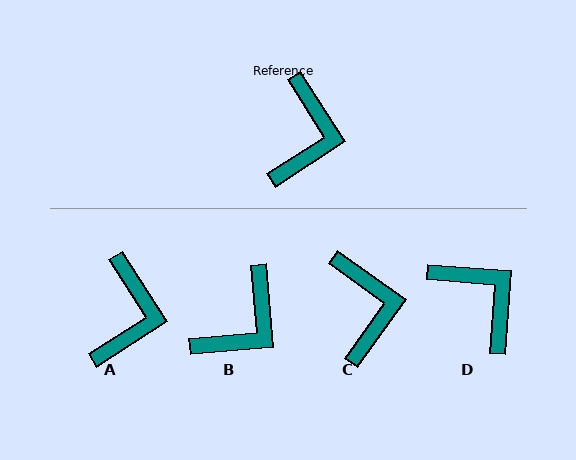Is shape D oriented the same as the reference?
No, it is off by about 53 degrees.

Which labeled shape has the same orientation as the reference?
A.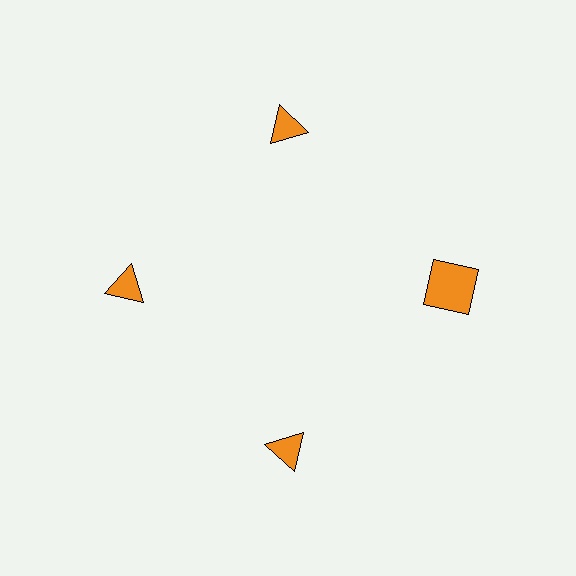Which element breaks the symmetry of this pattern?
The orange square at roughly the 3 o'clock position breaks the symmetry. All other shapes are orange triangles.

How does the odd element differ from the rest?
It has a different shape: square instead of triangle.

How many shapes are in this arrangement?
There are 4 shapes arranged in a ring pattern.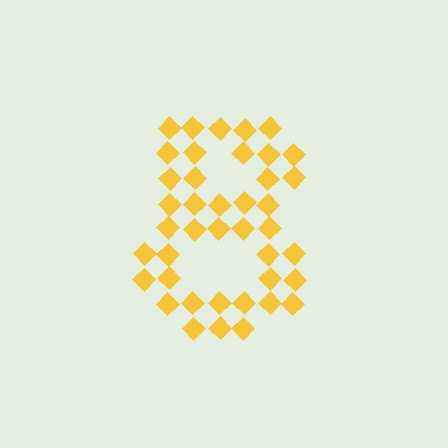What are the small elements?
The small elements are diamonds.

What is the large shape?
The large shape is the digit 8.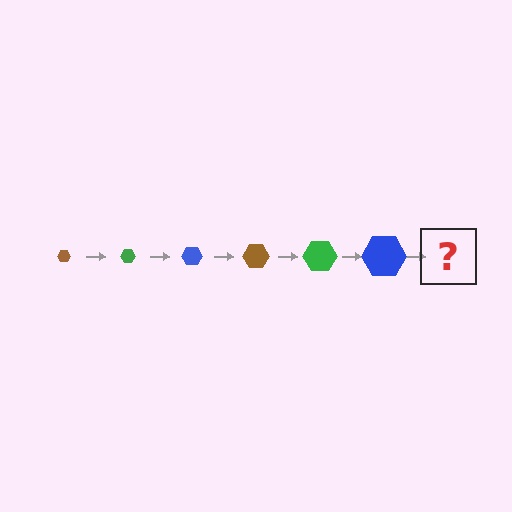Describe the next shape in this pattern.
It should be a brown hexagon, larger than the previous one.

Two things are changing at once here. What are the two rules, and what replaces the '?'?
The two rules are that the hexagon grows larger each step and the color cycles through brown, green, and blue. The '?' should be a brown hexagon, larger than the previous one.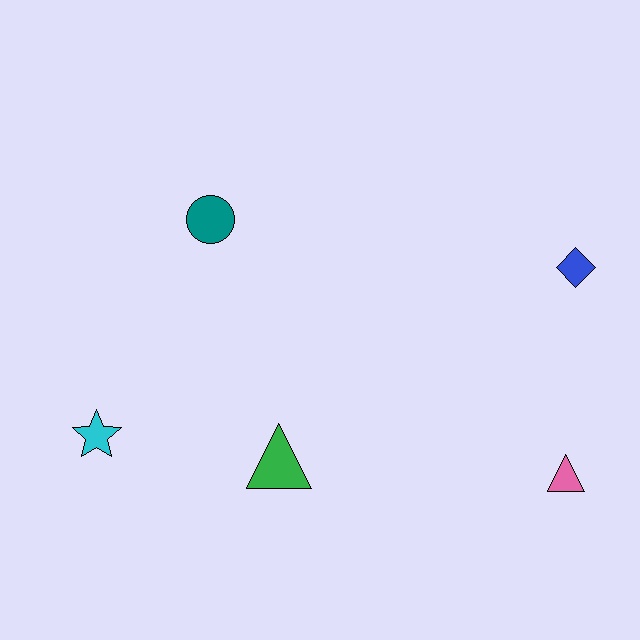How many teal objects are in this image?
There is 1 teal object.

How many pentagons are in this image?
There are no pentagons.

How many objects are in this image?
There are 5 objects.